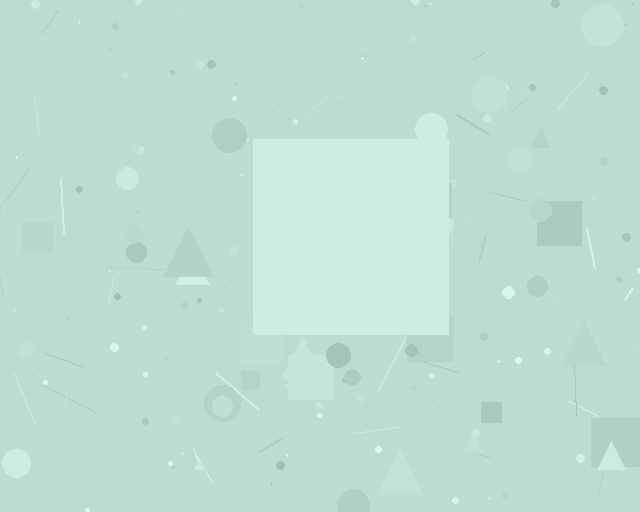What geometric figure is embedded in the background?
A square is embedded in the background.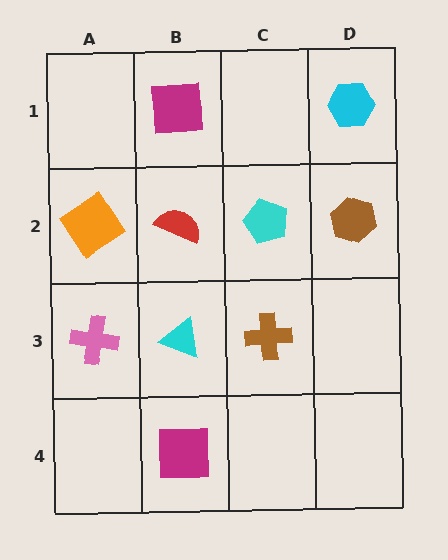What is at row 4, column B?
A magenta square.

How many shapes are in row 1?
2 shapes.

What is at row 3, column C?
A brown cross.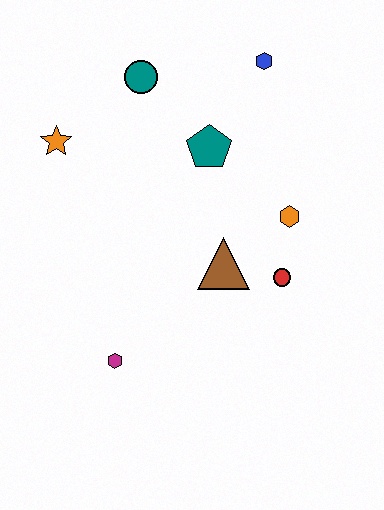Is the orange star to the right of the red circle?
No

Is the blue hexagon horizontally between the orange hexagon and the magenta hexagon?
Yes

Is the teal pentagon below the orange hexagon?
No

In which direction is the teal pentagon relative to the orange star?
The teal pentagon is to the right of the orange star.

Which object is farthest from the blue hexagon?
The magenta hexagon is farthest from the blue hexagon.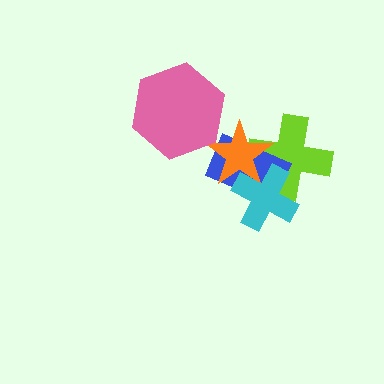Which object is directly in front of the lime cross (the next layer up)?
The blue rectangle is directly in front of the lime cross.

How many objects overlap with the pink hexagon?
1 object overlaps with the pink hexagon.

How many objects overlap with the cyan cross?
3 objects overlap with the cyan cross.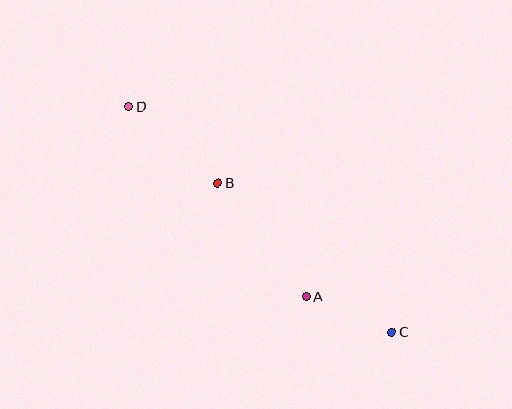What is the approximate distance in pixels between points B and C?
The distance between B and C is approximately 229 pixels.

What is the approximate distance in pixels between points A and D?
The distance between A and D is approximately 260 pixels.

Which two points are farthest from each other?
Points C and D are farthest from each other.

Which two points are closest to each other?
Points A and C are closest to each other.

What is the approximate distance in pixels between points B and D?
The distance between B and D is approximately 118 pixels.